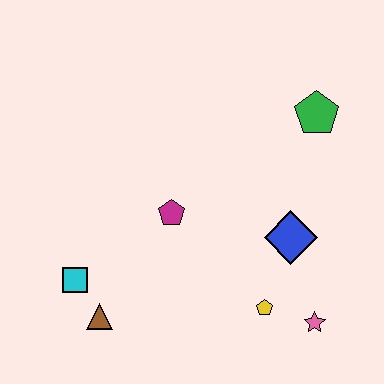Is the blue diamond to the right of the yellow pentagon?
Yes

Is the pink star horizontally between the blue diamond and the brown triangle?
No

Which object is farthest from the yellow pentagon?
The green pentagon is farthest from the yellow pentagon.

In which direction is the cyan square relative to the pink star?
The cyan square is to the left of the pink star.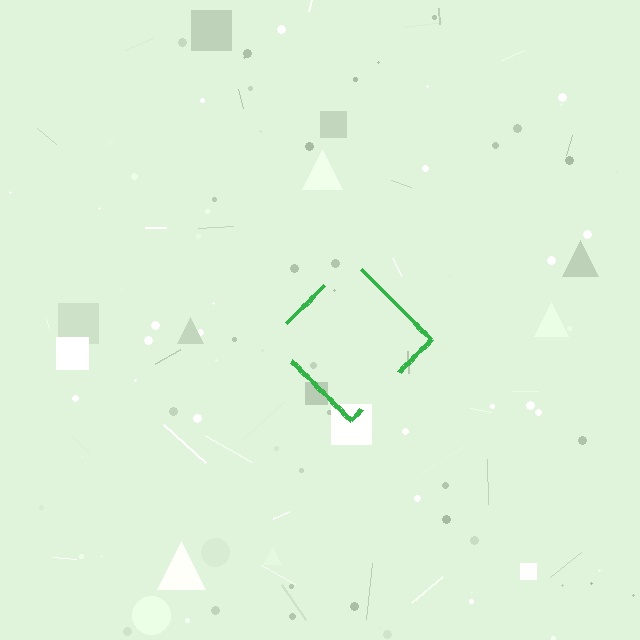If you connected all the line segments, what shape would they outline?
They would outline a diamond.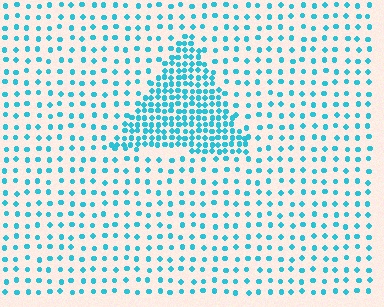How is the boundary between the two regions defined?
The boundary is defined by a change in element density (approximately 2.7x ratio). All elements are the same color, size, and shape.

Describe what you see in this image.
The image contains small cyan elements arranged at two different densities. A triangle-shaped region is visible where the elements are more densely packed than the surrounding area.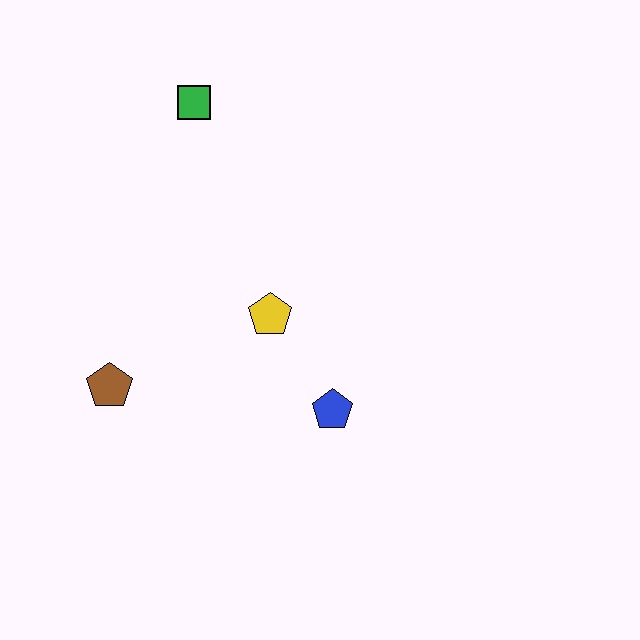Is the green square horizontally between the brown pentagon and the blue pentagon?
Yes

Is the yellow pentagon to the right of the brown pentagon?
Yes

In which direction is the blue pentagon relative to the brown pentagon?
The blue pentagon is to the right of the brown pentagon.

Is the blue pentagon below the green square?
Yes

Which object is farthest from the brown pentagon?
The green square is farthest from the brown pentagon.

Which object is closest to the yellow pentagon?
The blue pentagon is closest to the yellow pentagon.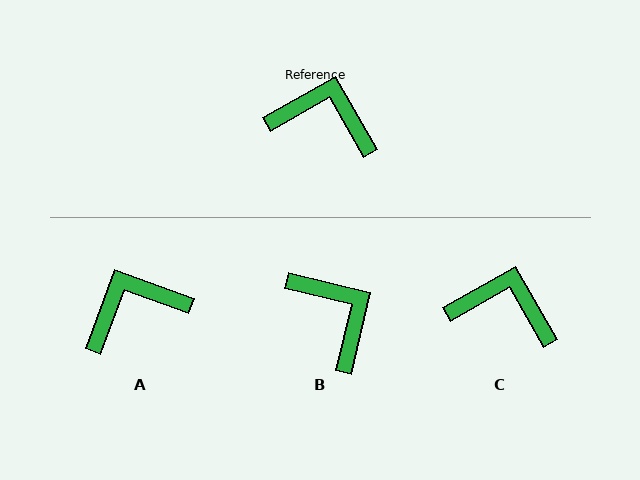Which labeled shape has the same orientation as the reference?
C.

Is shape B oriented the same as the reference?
No, it is off by about 43 degrees.